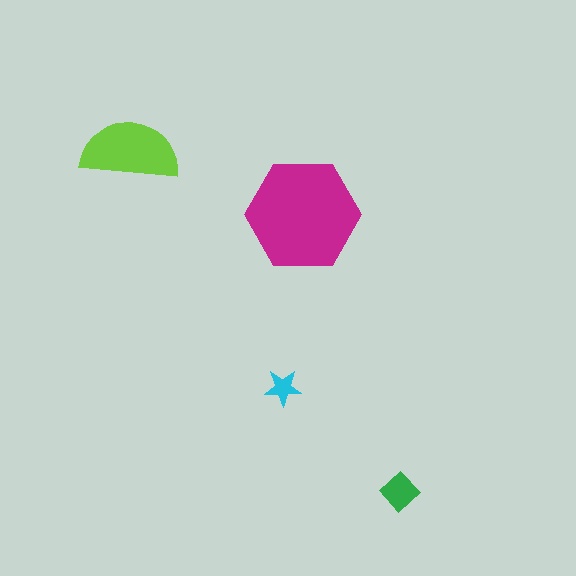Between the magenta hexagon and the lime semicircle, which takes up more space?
The magenta hexagon.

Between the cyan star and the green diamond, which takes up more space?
The green diamond.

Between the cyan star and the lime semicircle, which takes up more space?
The lime semicircle.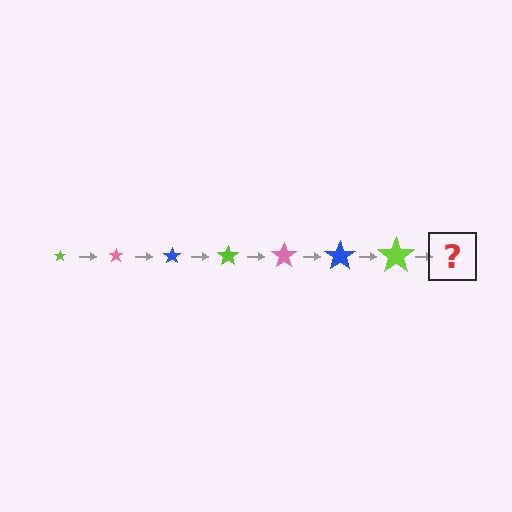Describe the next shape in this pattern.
It should be a pink star, larger than the previous one.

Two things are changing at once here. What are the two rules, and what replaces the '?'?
The two rules are that the star grows larger each step and the color cycles through lime, pink, and blue. The '?' should be a pink star, larger than the previous one.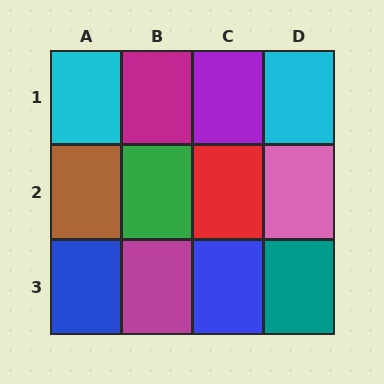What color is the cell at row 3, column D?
Teal.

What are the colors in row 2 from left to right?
Brown, green, red, pink.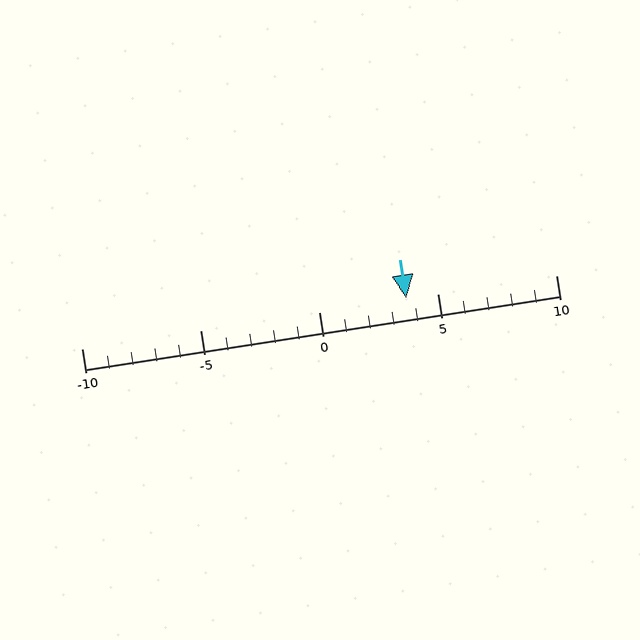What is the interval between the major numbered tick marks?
The major tick marks are spaced 5 units apart.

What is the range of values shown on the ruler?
The ruler shows values from -10 to 10.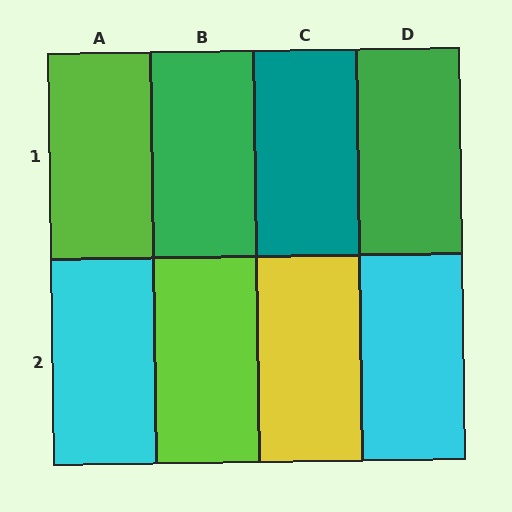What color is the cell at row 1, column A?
Lime.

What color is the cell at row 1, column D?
Green.